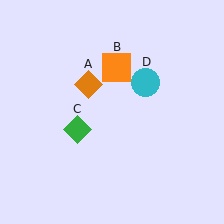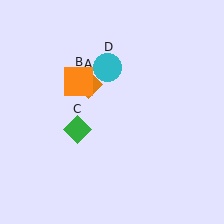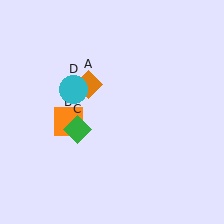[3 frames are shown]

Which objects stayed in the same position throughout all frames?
Orange diamond (object A) and green diamond (object C) remained stationary.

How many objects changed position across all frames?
2 objects changed position: orange square (object B), cyan circle (object D).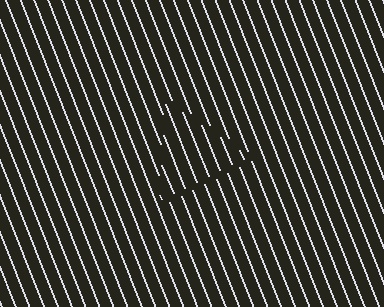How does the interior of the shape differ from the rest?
The interior of the shape contains the same grating, shifted by half a period — the contour is defined by the phase discontinuity where line-ends from the inner and outer gratings abut.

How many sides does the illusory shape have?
3 sides — the line-ends trace a triangle.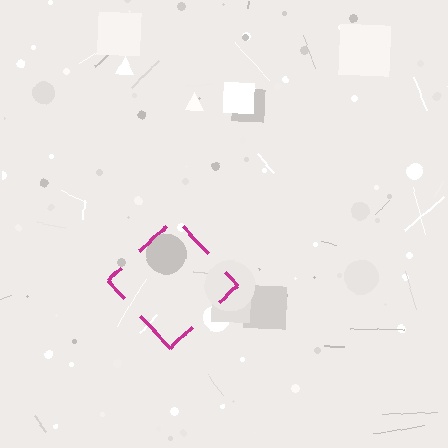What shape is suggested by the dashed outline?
The dashed outline suggests a diamond.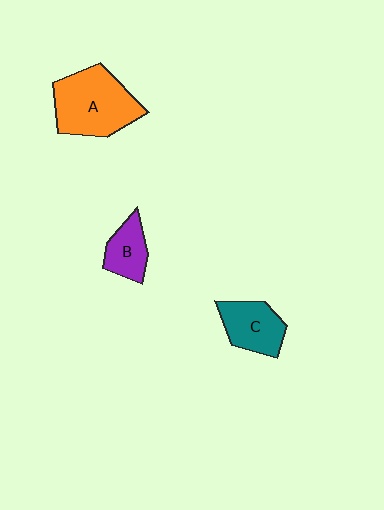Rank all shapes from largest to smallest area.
From largest to smallest: A (orange), C (teal), B (purple).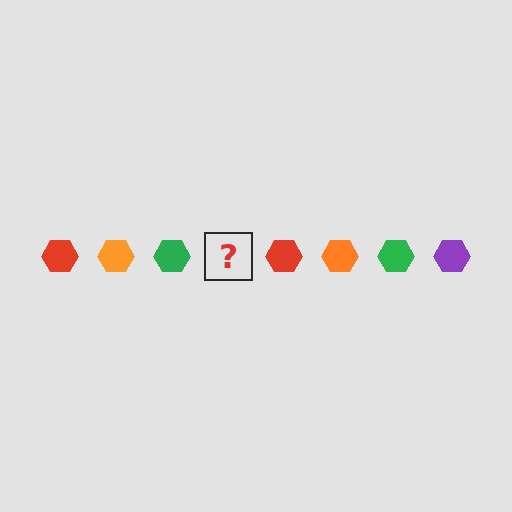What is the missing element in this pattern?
The missing element is a purple hexagon.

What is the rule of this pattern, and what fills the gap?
The rule is that the pattern cycles through red, orange, green, purple hexagons. The gap should be filled with a purple hexagon.